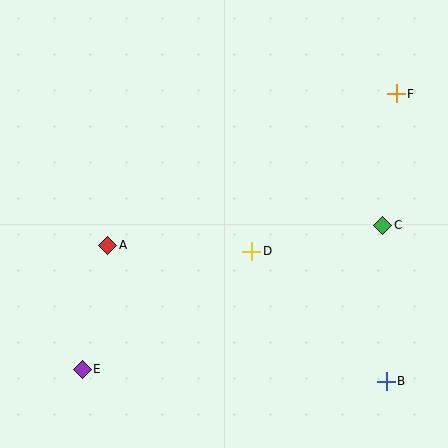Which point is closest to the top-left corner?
Point A is closest to the top-left corner.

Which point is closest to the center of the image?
Point D at (252, 251) is closest to the center.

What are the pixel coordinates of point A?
Point A is at (108, 245).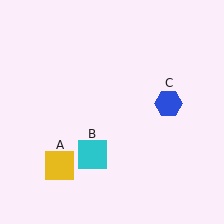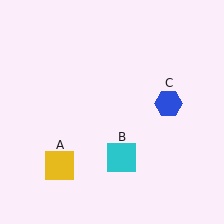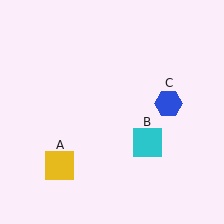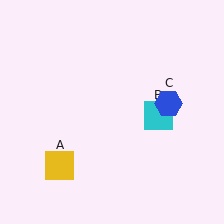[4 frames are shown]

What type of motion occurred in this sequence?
The cyan square (object B) rotated counterclockwise around the center of the scene.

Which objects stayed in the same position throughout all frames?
Yellow square (object A) and blue hexagon (object C) remained stationary.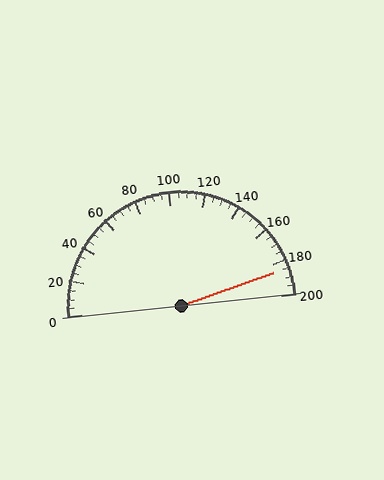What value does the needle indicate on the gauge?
The needle indicates approximately 185.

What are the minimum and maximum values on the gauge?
The gauge ranges from 0 to 200.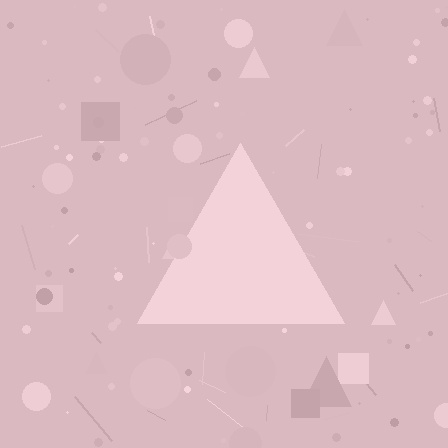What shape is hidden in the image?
A triangle is hidden in the image.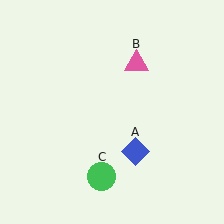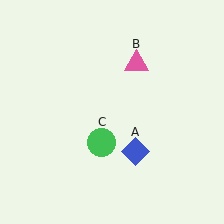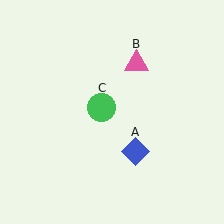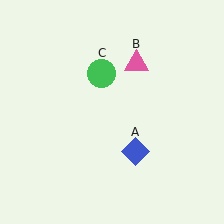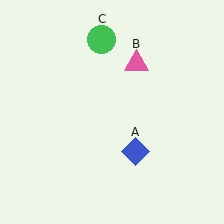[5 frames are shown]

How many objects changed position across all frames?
1 object changed position: green circle (object C).